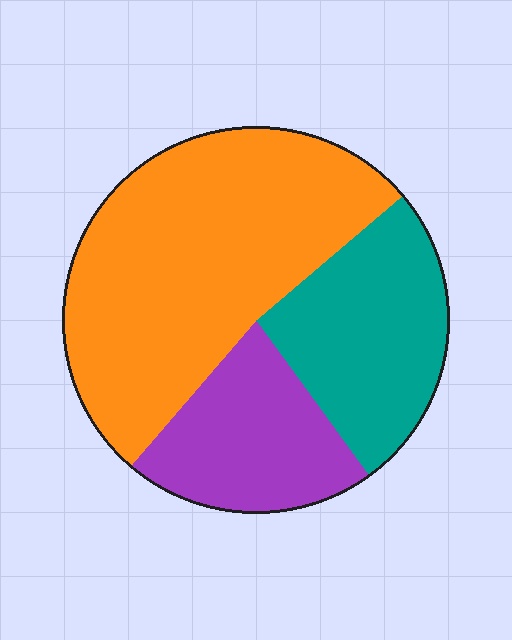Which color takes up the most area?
Orange, at roughly 55%.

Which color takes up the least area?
Purple, at roughly 20%.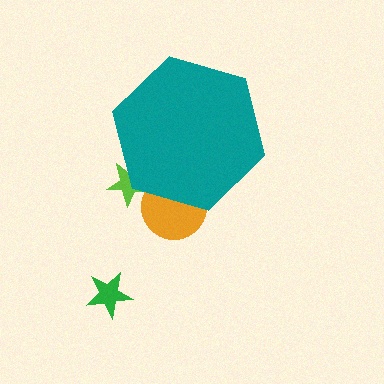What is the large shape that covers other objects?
A teal hexagon.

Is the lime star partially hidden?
Yes, the lime star is partially hidden behind the teal hexagon.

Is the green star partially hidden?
No, the green star is fully visible.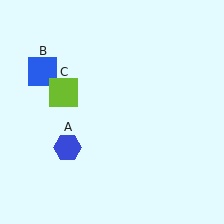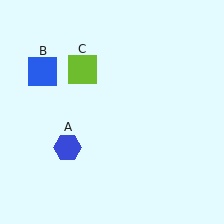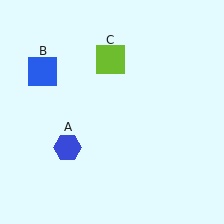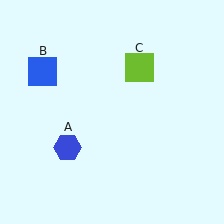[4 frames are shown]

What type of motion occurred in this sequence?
The lime square (object C) rotated clockwise around the center of the scene.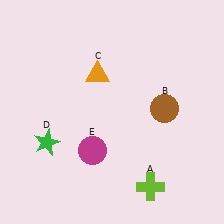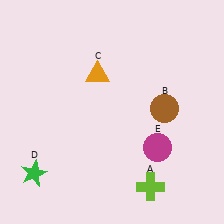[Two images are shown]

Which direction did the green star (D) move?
The green star (D) moved down.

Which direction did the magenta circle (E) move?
The magenta circle (E) moved right.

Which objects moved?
The objects that moved are: the green star (D), the magenta circle (E).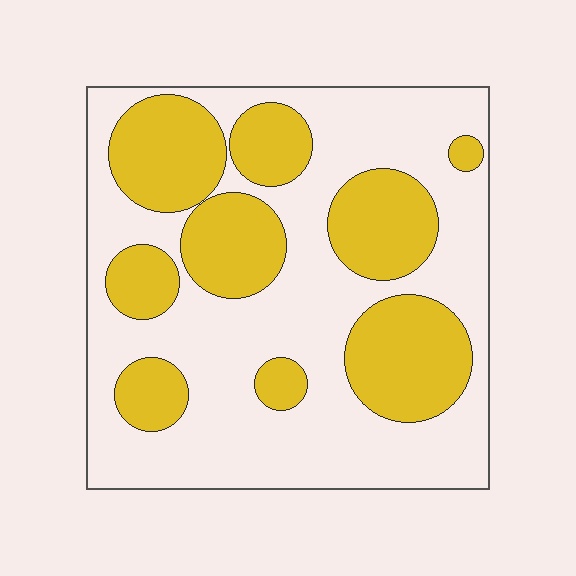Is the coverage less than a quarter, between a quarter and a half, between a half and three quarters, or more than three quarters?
Between a quarter and a half.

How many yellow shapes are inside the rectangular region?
9.